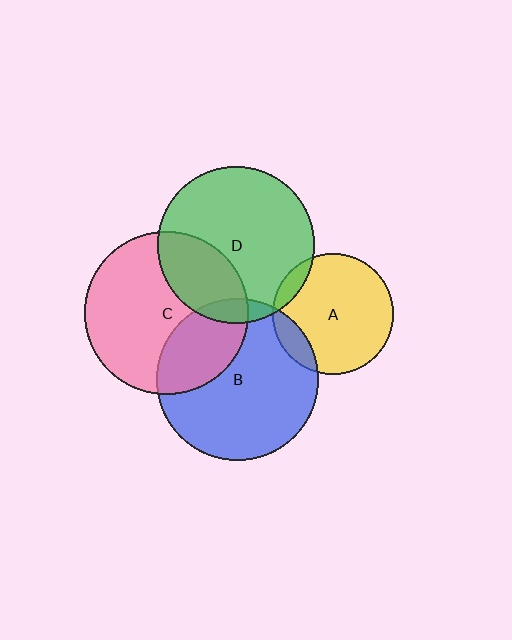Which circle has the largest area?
Circle C (pink).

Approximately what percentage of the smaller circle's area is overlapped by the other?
Approximately 10%.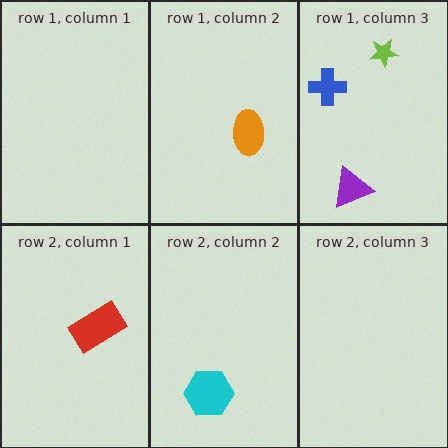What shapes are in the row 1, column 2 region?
The orange ellipse.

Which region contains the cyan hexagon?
The row 2, column 2 region.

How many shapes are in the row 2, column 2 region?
1.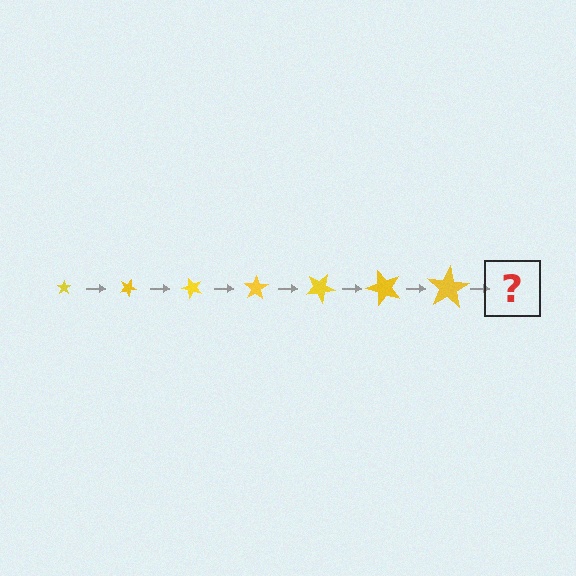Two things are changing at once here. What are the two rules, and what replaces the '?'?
The two rules are that the star grows larger each step and it rotates 25 degrees each step. The '?' should be a star, larger than the previous one and rotated 175 degrees from the start.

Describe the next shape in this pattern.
It should be a star, larger than the previous one and rotated 175 degrees from the start.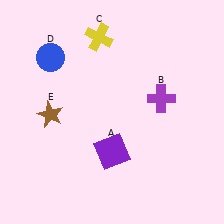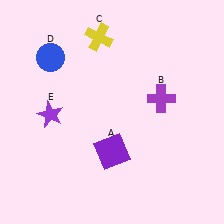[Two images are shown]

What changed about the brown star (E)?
In Image 1, E is brown. In Image 2, it changed to purple.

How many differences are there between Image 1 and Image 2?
There is 1 difference between the two images.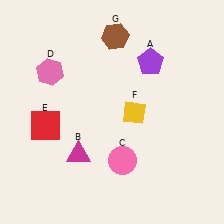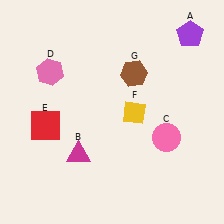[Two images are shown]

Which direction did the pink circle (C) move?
The pink circle (C) moved right.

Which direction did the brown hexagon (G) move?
The brown hexagon (G) moved down.